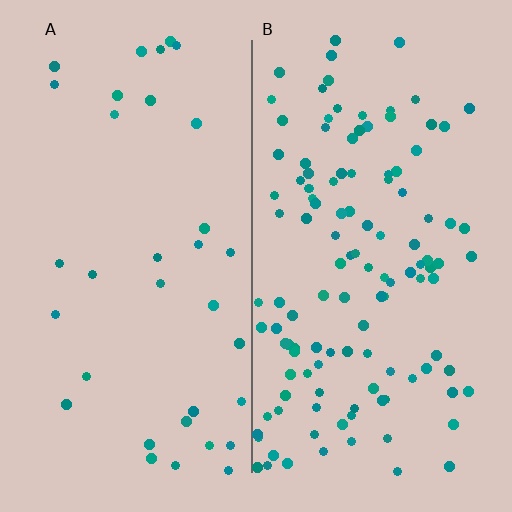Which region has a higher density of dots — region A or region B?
B (the right).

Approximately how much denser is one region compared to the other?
Approximately 3.6× — region B over region A.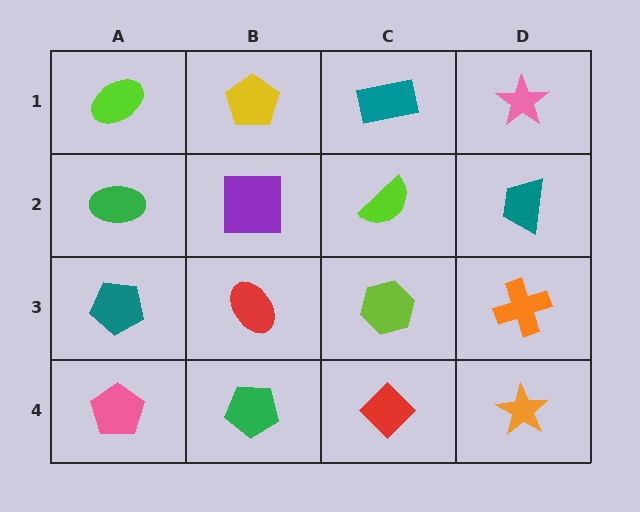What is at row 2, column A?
A green ellipse.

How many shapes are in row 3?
4 shapes.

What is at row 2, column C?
A lime semicircle.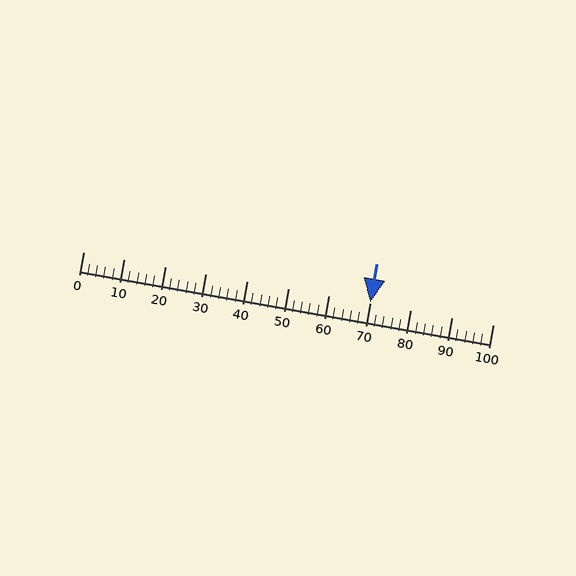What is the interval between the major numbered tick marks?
The major tick marks are spaced 10 units apart.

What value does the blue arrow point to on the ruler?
The blue arrow points to approximately 70.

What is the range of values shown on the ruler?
The ruler shows values from 0 to 100.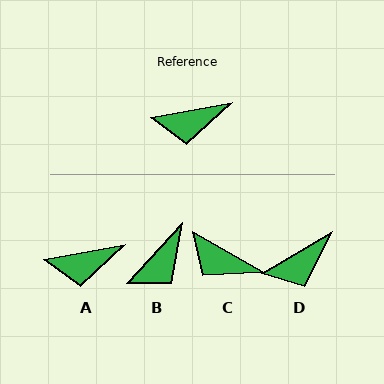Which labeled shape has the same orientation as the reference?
A.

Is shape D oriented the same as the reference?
No, it is off by about 20 degrees.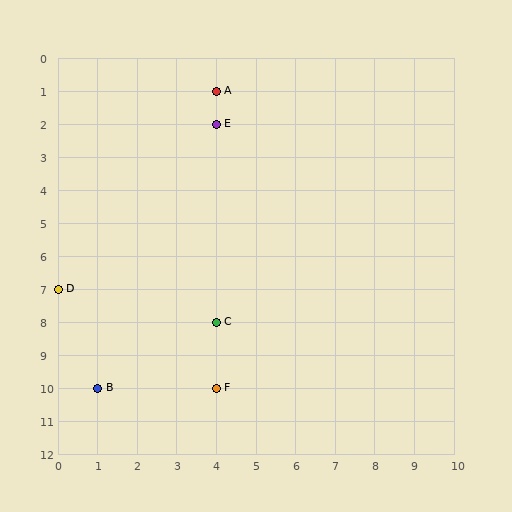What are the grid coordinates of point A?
Point A is at grid coordinates (4, 1).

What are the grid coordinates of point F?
Point F is at grid coordinates (4, 10).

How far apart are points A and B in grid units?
Points A and B are 3 columns and 9 rows apart (about 9.5 grid units diagonally).